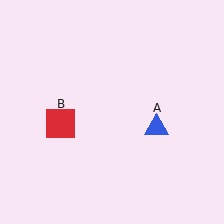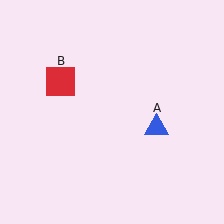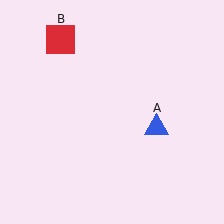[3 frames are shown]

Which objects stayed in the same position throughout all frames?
Blue triangle (object A) remained stationary.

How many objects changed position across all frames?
1 object changed position: red square (object B).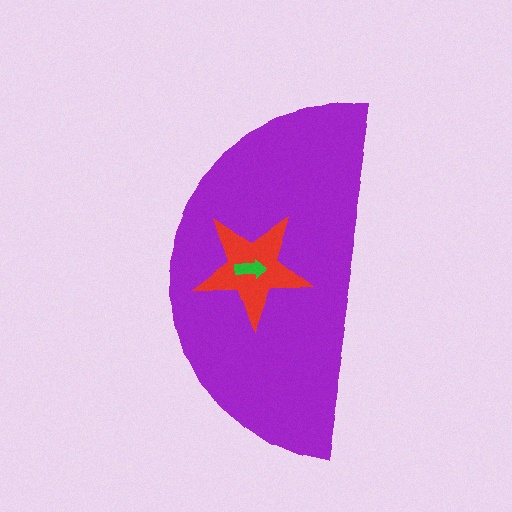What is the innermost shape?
The green arrow.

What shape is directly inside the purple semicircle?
The red star.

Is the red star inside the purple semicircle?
Yes.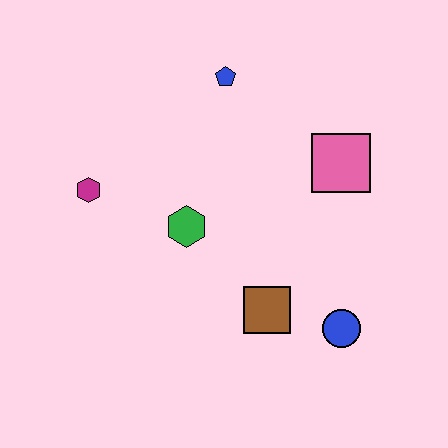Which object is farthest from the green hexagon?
The blue circle is farthest from the green hexagon.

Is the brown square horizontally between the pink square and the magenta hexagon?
Yes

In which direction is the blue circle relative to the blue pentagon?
The blue circle is below the blue pentagon.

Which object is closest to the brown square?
The blue circle is closest to the brown square.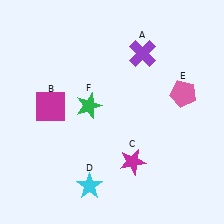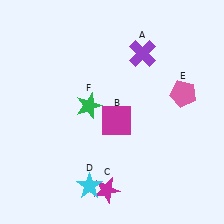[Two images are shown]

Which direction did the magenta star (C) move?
The magenta star (C) moved down.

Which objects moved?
The objects that moved are: the magenta square (B), the magenta star (C).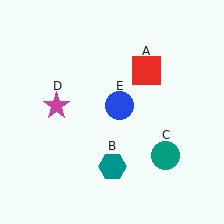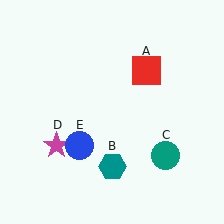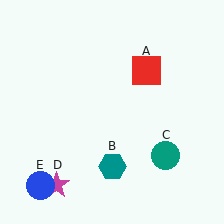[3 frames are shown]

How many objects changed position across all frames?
2 objects changed position: magenta star (object D), blue circle (object E).